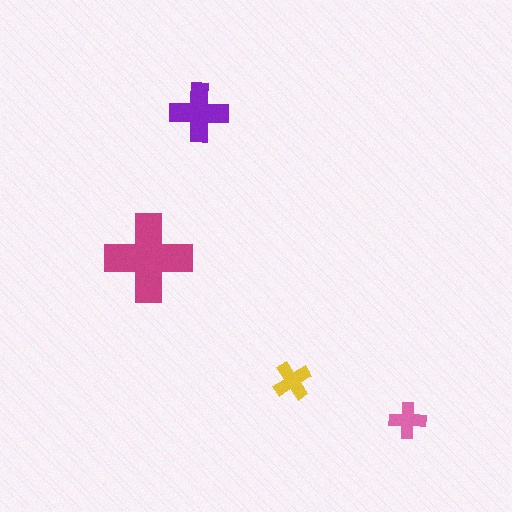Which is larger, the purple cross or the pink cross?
The purple one.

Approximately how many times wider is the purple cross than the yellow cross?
About 1.5 times wider.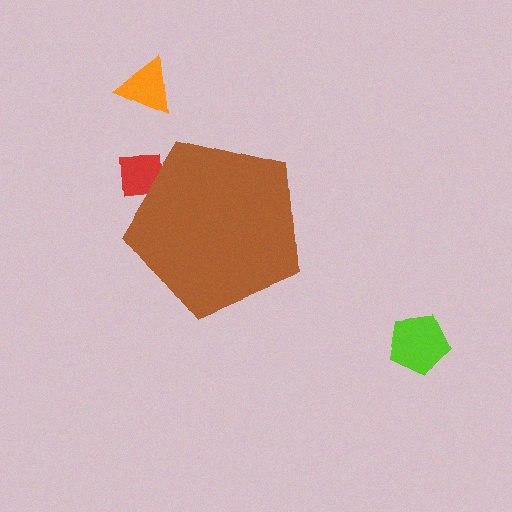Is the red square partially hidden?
Yes, the red square is partially hidden behind the brown pentagon.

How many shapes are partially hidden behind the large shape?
1 shape is partially hidden.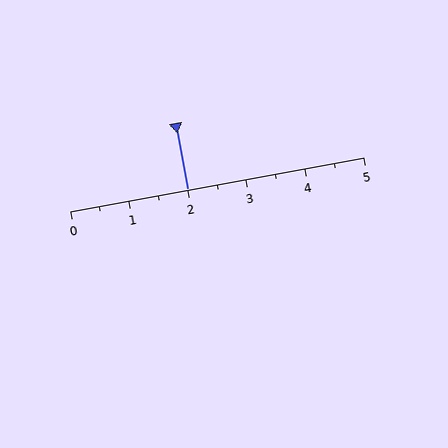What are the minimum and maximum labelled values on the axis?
The axis runs from 0 to 5.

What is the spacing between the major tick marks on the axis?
The major ticks are spaced 1 apart.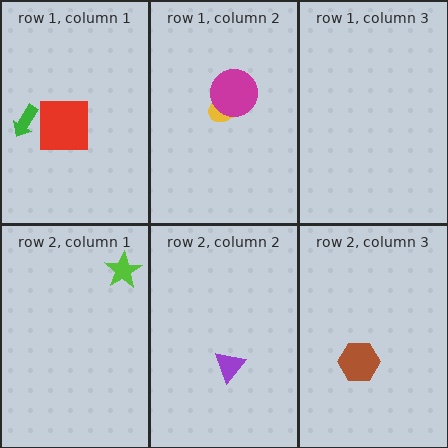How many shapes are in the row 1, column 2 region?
2.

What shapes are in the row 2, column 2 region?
The purple triangle.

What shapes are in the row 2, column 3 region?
The brown hexagon.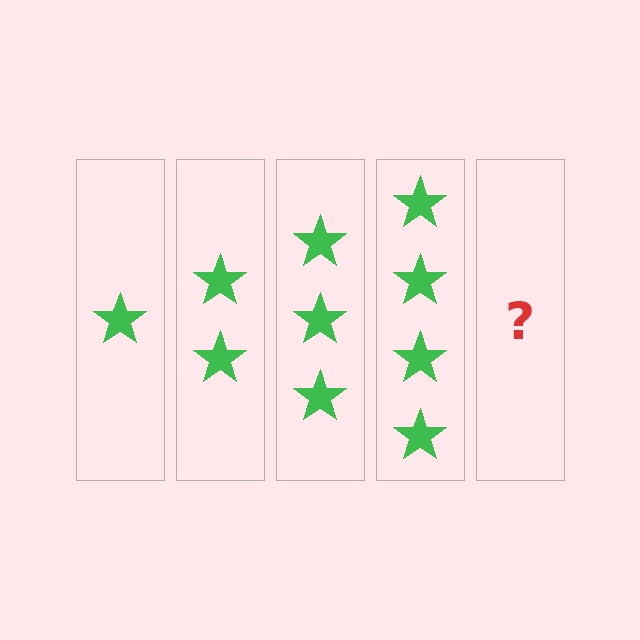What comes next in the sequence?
The next element should be 5 stars.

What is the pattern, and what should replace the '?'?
The pattern is that each step adds one more star. The '?' should be 5 stars.